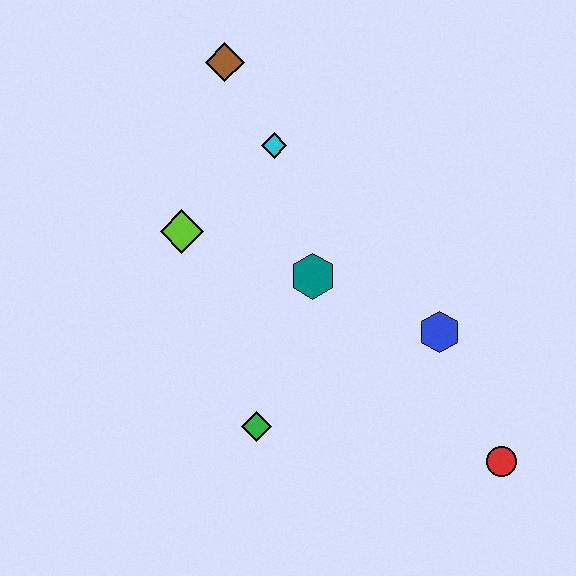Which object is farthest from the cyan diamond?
The red circle is farthest from the cyan diamond.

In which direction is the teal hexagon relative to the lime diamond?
The teal hexagon is to the right of the lime diamond.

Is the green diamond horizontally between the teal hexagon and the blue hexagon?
No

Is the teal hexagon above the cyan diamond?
No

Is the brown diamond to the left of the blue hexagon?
Yes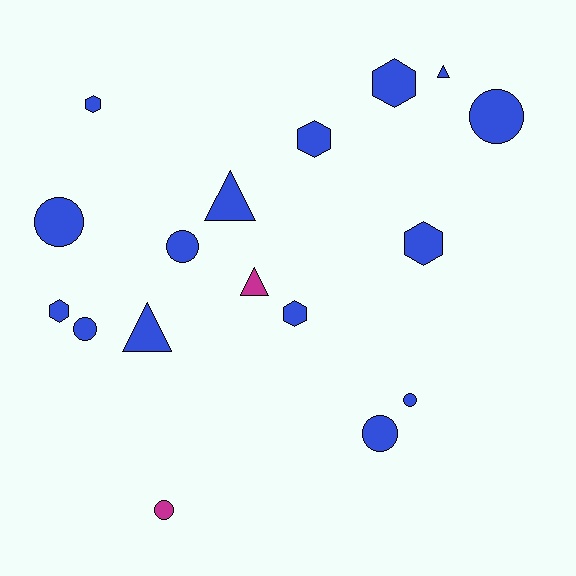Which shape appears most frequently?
Circle, with 7 objects.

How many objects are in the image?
There are 17 objects.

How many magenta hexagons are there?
There are no magenta hexagons.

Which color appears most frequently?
Blue, with 15 objects.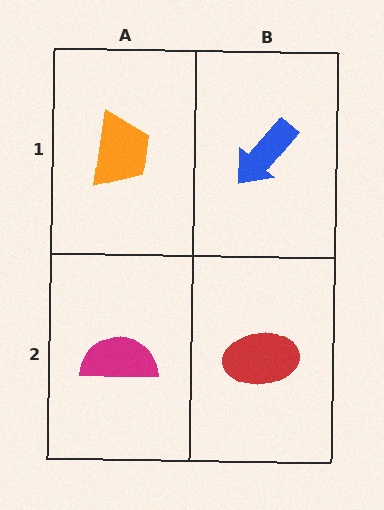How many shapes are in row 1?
2 shapes.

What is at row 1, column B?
A blue arrow.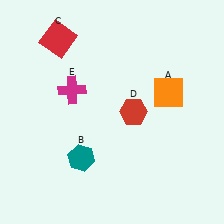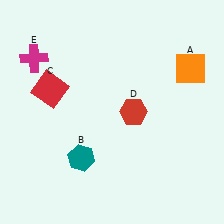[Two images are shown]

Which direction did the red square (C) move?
The red square (C) moved down.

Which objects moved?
The objects that moved are: the orange square (A), the red square (C), the magenta cross (E).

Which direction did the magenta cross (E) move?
The magenta cross (E) moved left.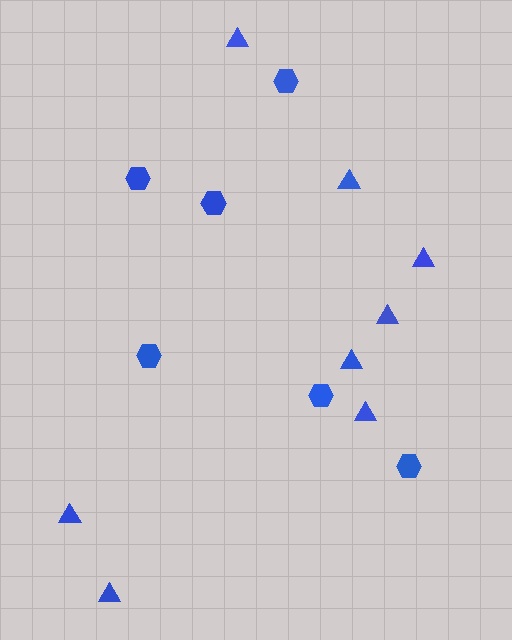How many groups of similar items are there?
There are 2 groups: one group of triangles (8) and one group of hexagons (6).